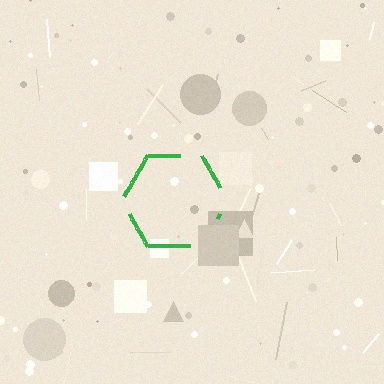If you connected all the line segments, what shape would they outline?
They would outline a hexagon.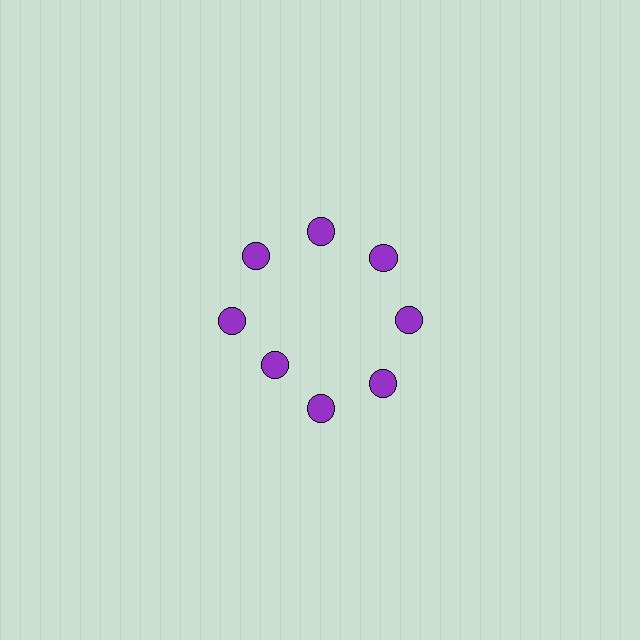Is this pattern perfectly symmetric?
No. The 8 purple circles are arranged in a ring, but one element near the 8 o'clock position is pulled inward toward the center, breaking the 8-fold rotational symmetry.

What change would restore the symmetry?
The symmetry would be restored by moving it outward, back onto the ring so that all 8 circles sit at equal angles and equal distance from the center.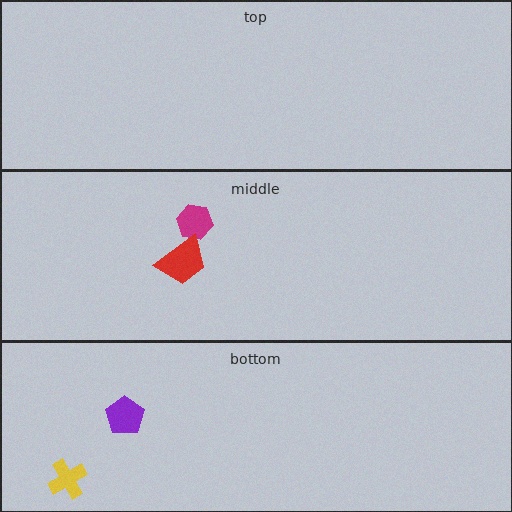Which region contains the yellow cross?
The bottom region.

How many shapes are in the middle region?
2.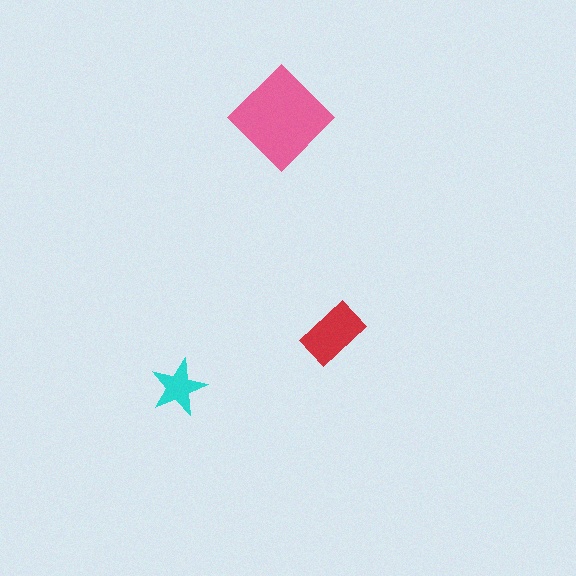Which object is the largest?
The pink diamond.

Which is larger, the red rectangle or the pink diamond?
The pink diamond.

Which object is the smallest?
The cyan star.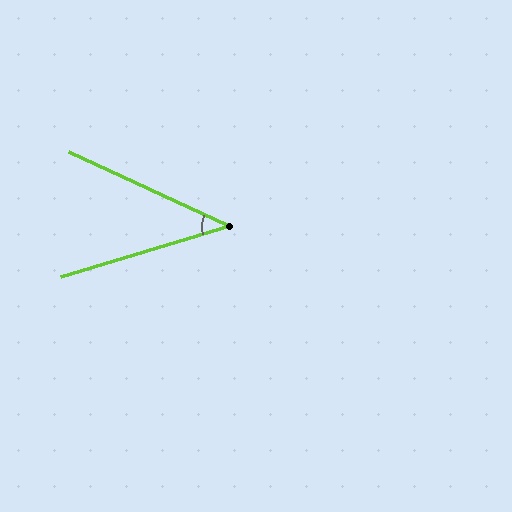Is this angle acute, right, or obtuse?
It is acute.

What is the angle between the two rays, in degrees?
Approximately 42 degrees.